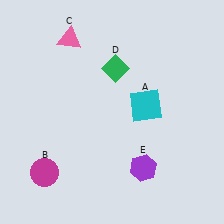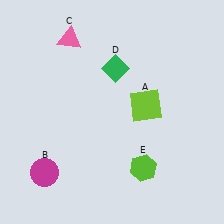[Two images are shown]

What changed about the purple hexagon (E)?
In Image 1, E is purple. In Image 2, it changed to lime.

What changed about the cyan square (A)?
In Image 1, A is cyan. In Image 2, it changed to lime.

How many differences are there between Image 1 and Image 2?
There are 2 differences between the two images.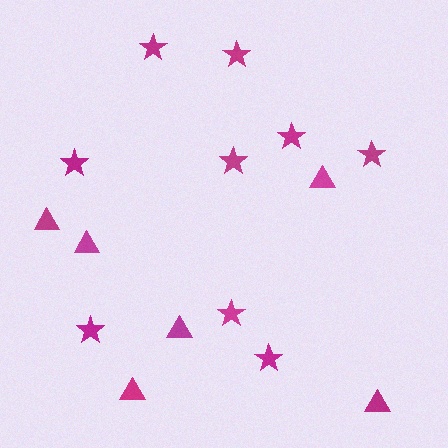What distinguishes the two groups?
There are 2 groups: one group of triangles (6) and one group of stars (9).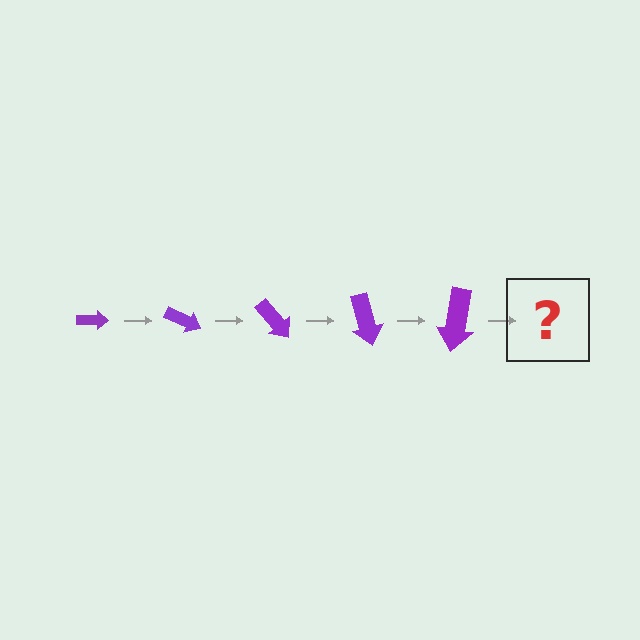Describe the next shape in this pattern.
It should be an arrow, larger than the previous one and rotated 125 degrees from the start.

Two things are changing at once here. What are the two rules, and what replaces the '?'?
The two rules are that the arrow grows larger each step and it rotates 25 degrees each step. The '?' should be an arrow, larger than the previous one and rotated 125 degrees from the start.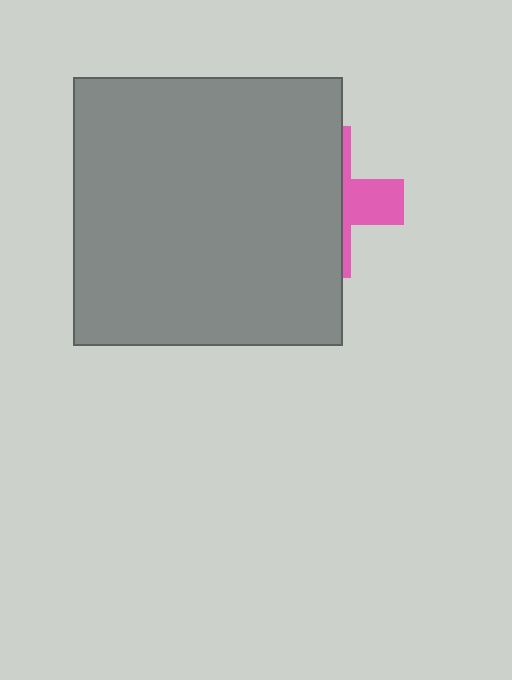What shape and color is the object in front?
The object in front is a gray square.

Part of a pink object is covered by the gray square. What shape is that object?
It is a cross.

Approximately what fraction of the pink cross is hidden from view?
Roughly 69% of the pink cross is hidden behind the gray square.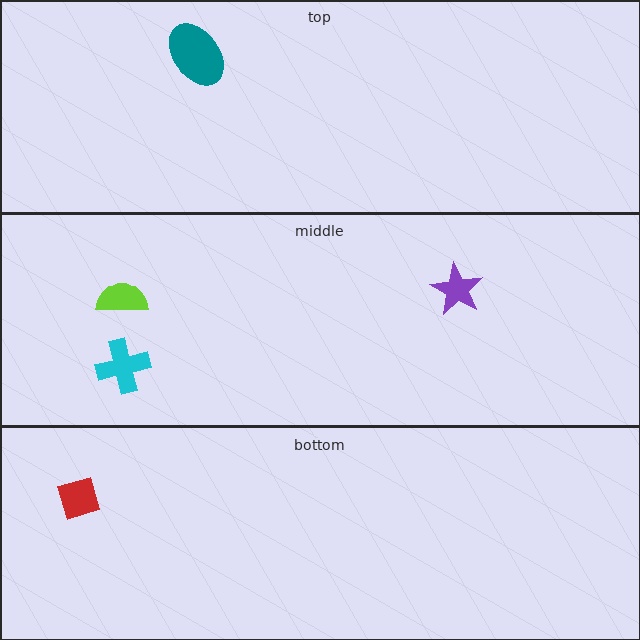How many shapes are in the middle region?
3.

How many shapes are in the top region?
1.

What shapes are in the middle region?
The lime semicircle, the purple star, the cyan cross.